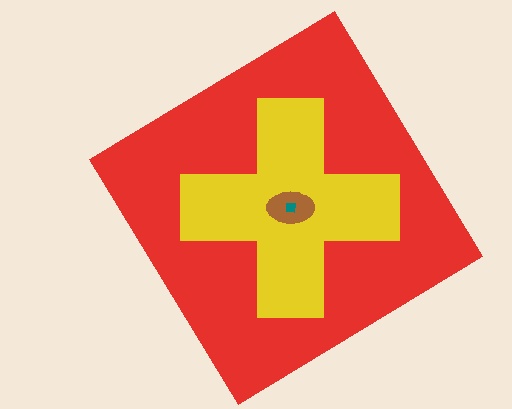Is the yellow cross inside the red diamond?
Yes.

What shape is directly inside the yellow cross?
The brown ellipse.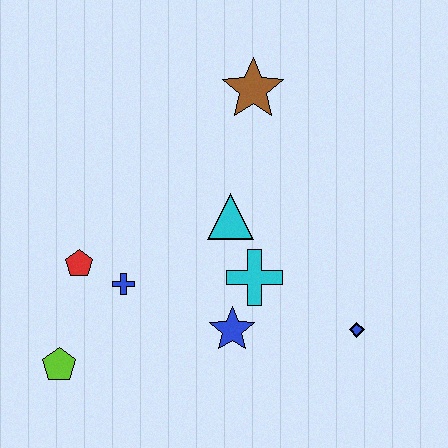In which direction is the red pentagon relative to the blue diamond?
The red pentagon is to the left of the blue diamond.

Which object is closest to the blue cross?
The red pentagon is closest to the blue cross.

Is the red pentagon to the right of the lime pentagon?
Yes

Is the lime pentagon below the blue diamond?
Yes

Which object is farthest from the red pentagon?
The blue diamond is farthest from the red pentagon.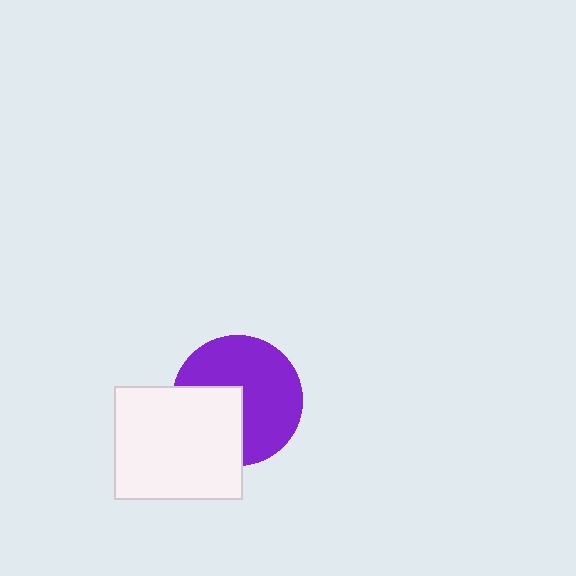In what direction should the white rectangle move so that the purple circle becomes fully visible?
The white rectangle should move toward the lower-left. That is the shortest direction to clear the overlap and leave the purple circle fully visible.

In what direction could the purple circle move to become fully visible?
The purple circle could move toward the upper-right. That would shift it out from behind the white rectangle entirely.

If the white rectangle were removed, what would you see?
You would see the complete purple circle.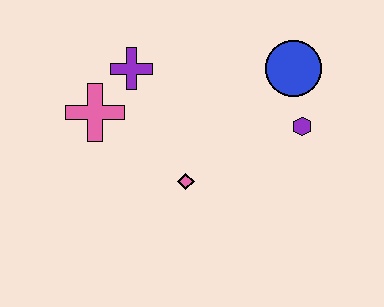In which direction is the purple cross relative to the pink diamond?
The purple cross is above the pink diamond.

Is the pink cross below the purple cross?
Yes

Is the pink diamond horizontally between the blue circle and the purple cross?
Yes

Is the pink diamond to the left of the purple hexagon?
Yes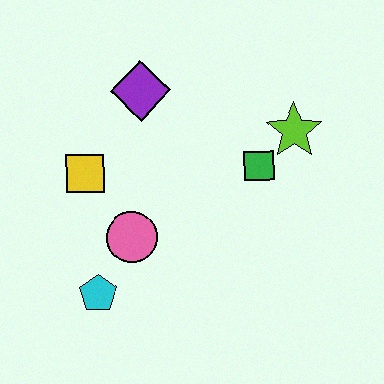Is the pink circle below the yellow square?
Yes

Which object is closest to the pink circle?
The cyan pentagon is closest to the pink circle.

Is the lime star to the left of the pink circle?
No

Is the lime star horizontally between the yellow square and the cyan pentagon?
No